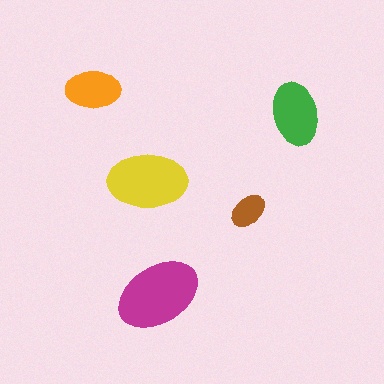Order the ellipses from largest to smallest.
the magenta one, the yellow one, the green one, the orange one, the brown one.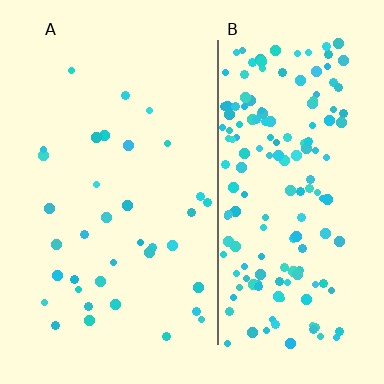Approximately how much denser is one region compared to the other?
Approximately 4.9× — region B over region A.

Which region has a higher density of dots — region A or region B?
B (the right).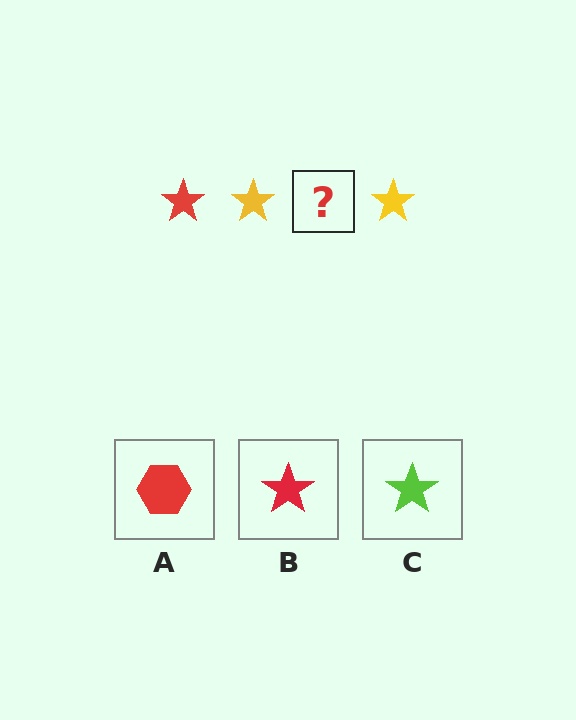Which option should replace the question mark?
Option B.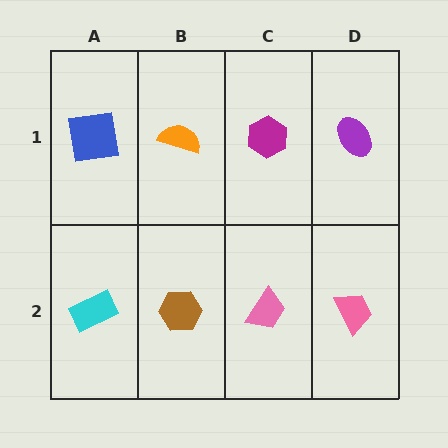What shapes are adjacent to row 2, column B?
An orange semicircle (row 1, column B), a cyan rectangle (row 2, column A), a pink trapezoid (row 2, column C).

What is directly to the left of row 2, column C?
A brown hexagon.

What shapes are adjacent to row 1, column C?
A pink trapezoid (row 2, column C), an orange semicircle (row 1, column B), a purple ellipse (row 1, column D).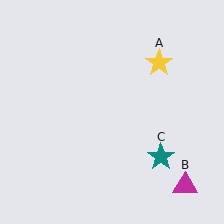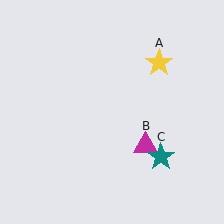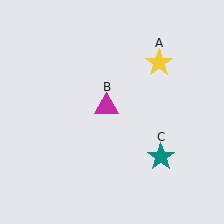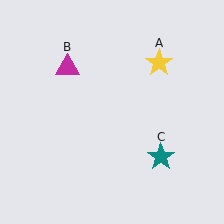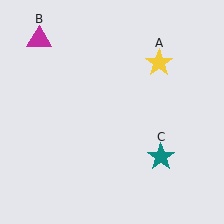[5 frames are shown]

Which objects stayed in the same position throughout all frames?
Yellow star (object A) and teal star (object C) remained stationary.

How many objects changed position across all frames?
1 object changed position: magenta triangle (object B).